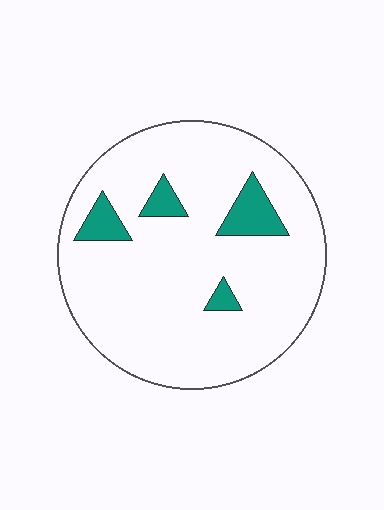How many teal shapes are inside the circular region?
4.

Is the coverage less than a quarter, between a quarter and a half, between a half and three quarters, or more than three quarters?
Less than a quarter.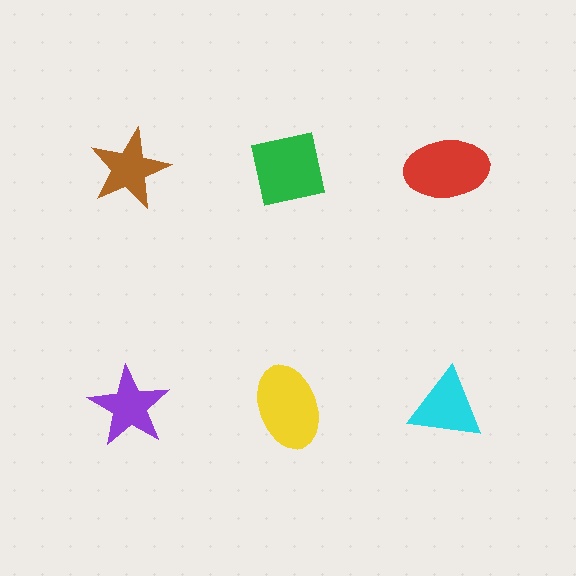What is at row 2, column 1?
A purple star.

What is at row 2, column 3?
A cyan triangle.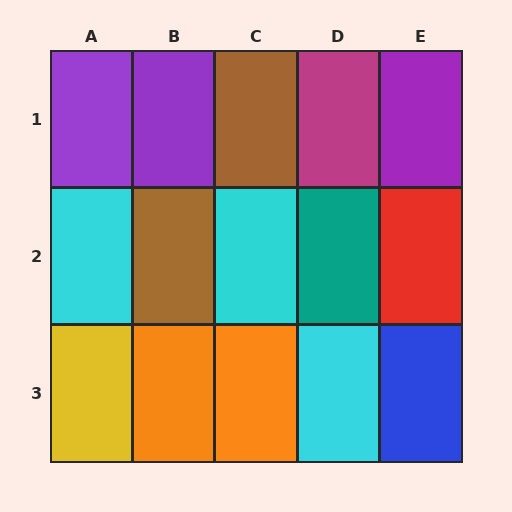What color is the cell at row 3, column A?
Yellow.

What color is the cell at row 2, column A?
Cyan.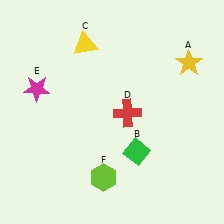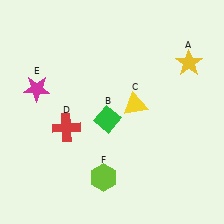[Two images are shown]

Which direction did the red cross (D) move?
The red cross (D) moved left.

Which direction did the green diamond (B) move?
The green diamond (B) moved up.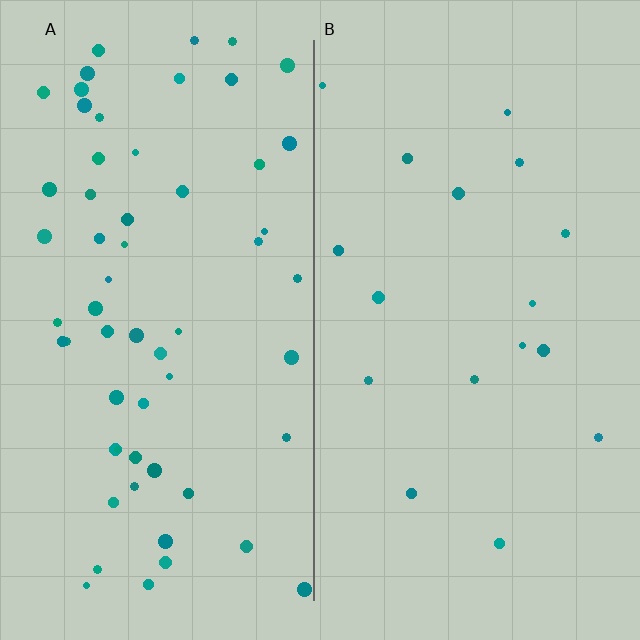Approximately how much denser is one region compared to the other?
Approximately 3.5× — region A over region B.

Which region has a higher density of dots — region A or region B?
A (the left).